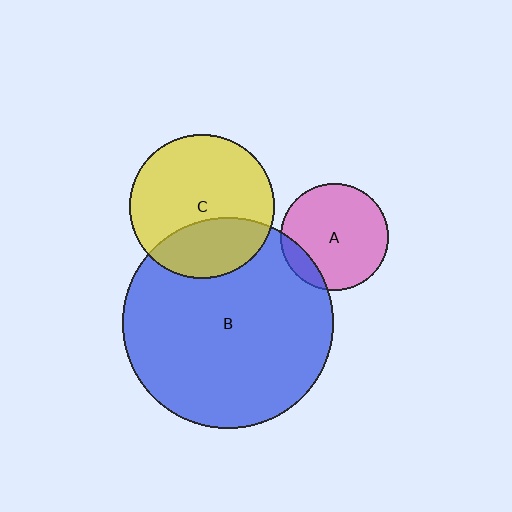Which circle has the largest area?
Circle B (blue).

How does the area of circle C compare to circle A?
Approximately 1.8 times.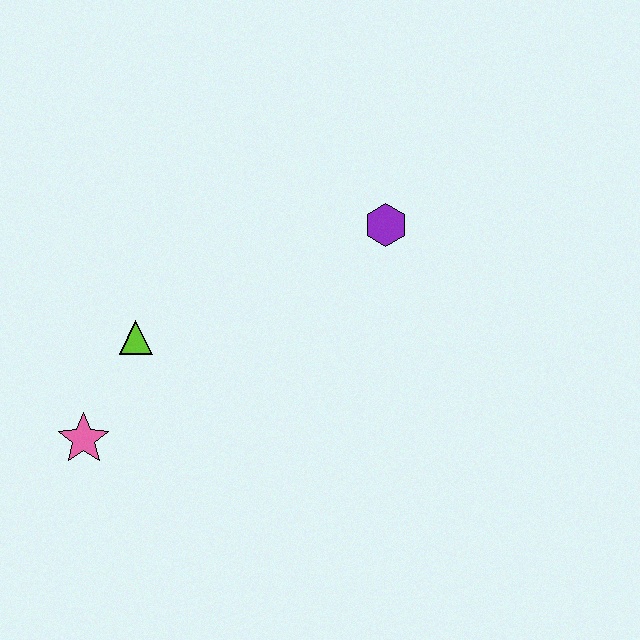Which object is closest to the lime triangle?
The pink star is closest to the lime triangle.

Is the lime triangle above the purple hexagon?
No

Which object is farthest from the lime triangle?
The purple hexagon is farthest from the lime triangle.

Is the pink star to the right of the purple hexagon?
No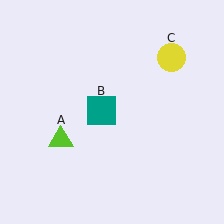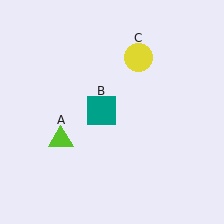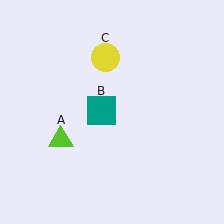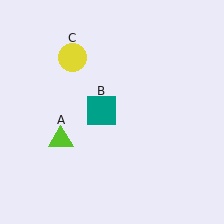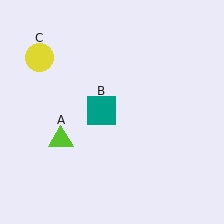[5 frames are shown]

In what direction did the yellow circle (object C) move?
The yellow circle (object C) moved left.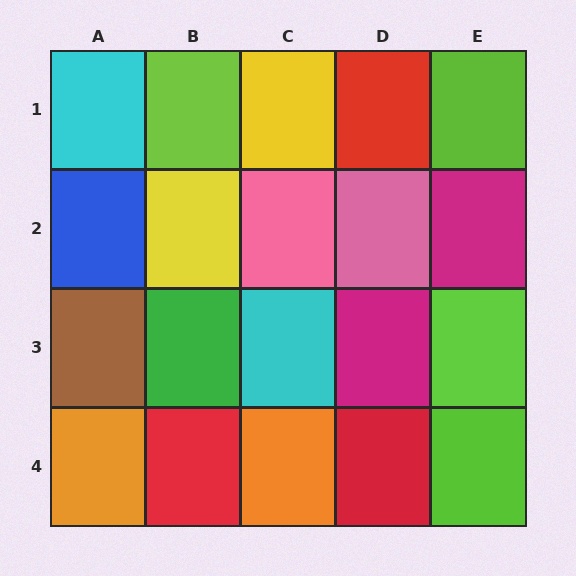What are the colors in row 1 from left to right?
Cyan, lime, yellow, red, lime.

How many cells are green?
1 cell is green.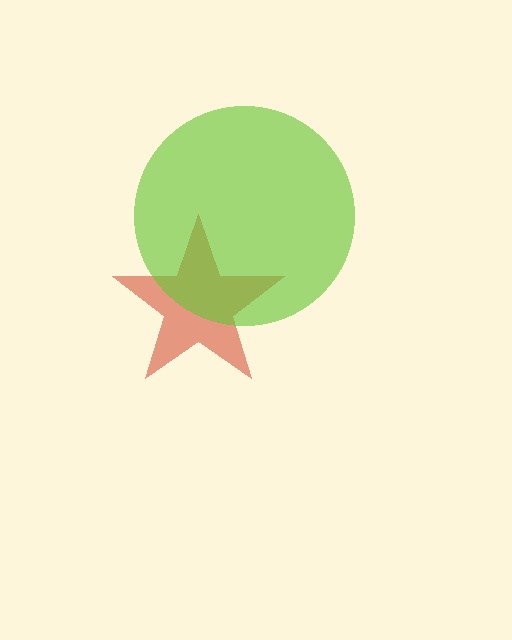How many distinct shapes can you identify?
There are 2 distinct shapes: a red star, a lime circle.